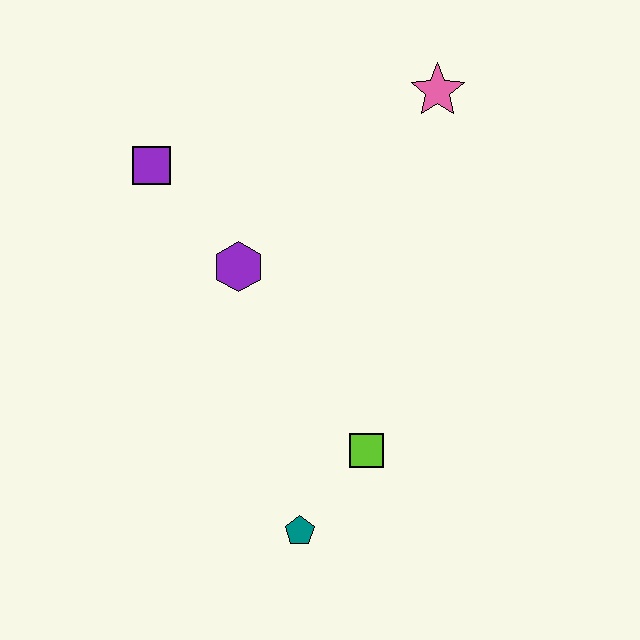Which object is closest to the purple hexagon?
The purple square is closest to the purple hexagon.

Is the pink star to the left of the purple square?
No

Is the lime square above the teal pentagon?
Yes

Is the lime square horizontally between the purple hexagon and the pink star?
Yes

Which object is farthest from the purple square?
The teal pentagon is farthest from the purple square.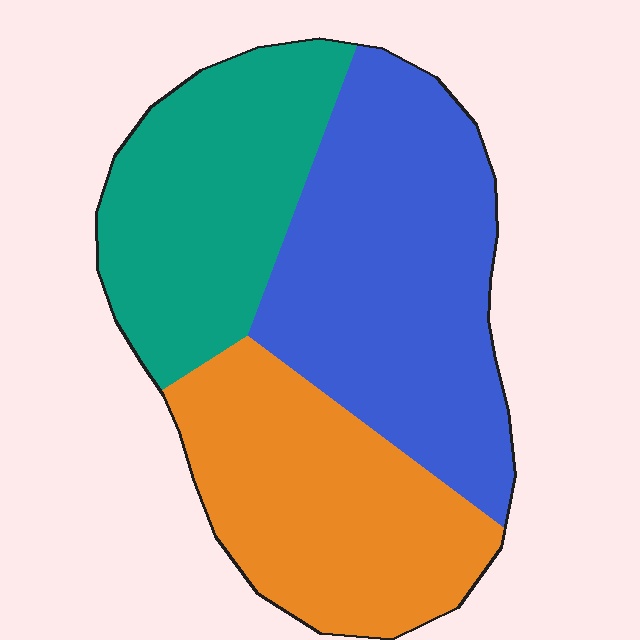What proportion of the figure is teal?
Teal covers 29% of the figure.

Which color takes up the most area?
Blue, at roughly 40%.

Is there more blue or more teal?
Blue.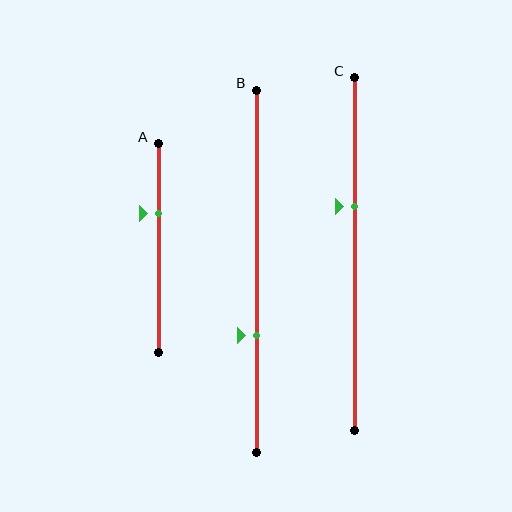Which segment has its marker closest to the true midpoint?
Segment C has its marker closest to the true midpoint.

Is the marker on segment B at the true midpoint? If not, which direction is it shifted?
No, the marker on segment B is shifted downward by about 18% of the segment length.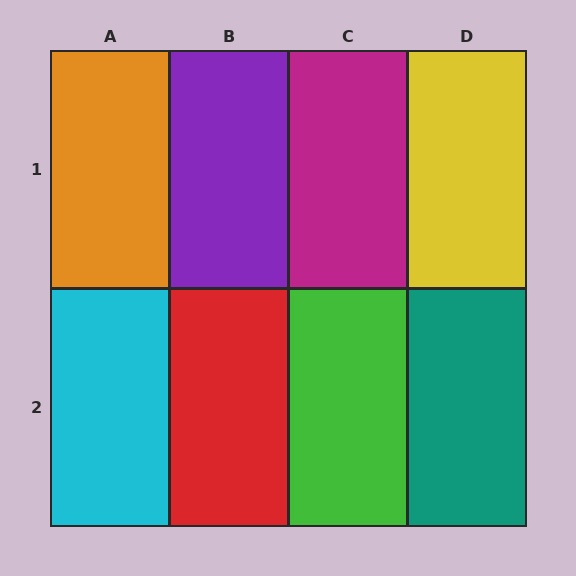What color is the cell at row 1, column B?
Purple.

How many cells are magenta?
1 cell is magenta.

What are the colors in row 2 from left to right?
Cyan, red, green, teal.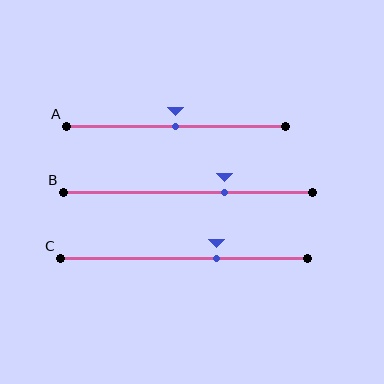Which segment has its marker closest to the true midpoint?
Segment A has its marker closest to the true midpoint.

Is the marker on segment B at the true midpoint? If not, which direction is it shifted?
No, the marker on segment B is shifted to the right by about 15% of the segment length.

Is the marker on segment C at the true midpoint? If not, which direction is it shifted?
No, the marker on segment C is shifted to the right by about 13% of the segment length.